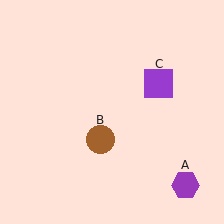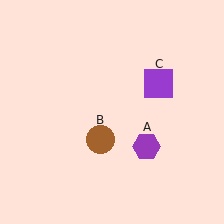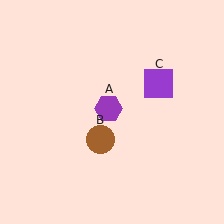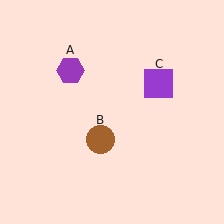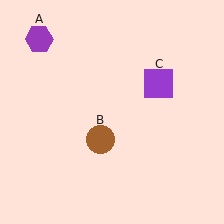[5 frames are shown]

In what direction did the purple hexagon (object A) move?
The purple hexagon (object A) moved up and to the left.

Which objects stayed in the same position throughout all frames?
Brown circle (object B) and purple square (object C) remained stationary.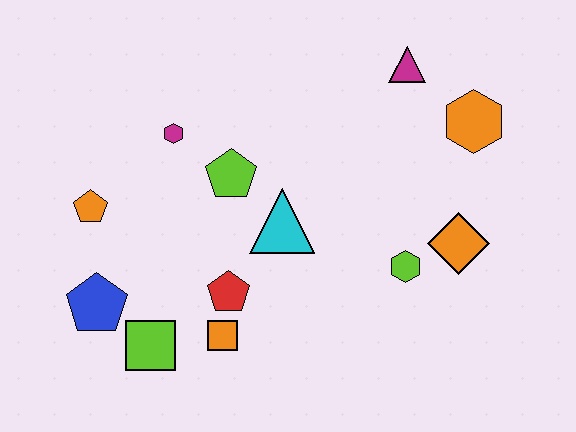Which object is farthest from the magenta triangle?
The blue pentagon is farthest from the magenta triangle.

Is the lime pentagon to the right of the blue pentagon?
Yes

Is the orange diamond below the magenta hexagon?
Yes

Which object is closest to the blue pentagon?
The lime square is closest to the blue pentagon.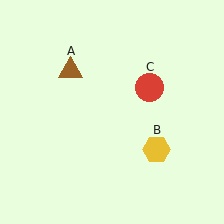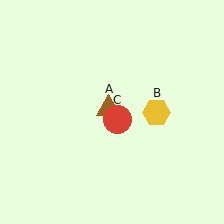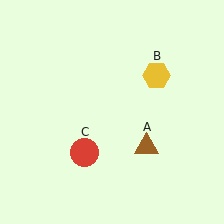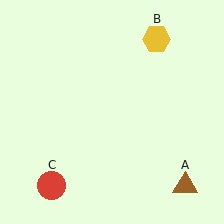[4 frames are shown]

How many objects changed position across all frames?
3 objects changed position: brown triangle (object A), yellow hexagon (object B), red circle (object C).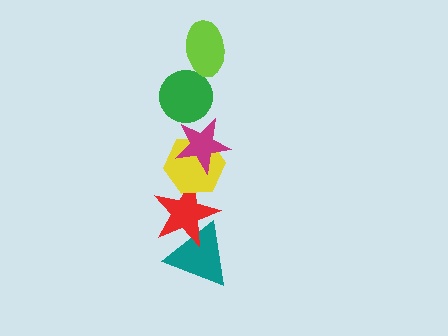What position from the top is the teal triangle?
The teal triangle is 6th from the top.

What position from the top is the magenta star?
The magenta star is 3rd from the top.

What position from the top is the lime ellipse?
The lime ellipse is 1st from the top.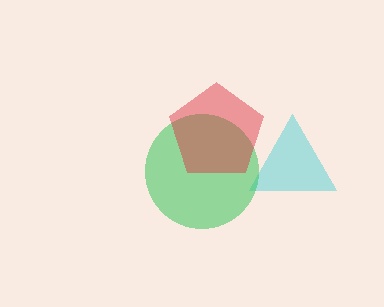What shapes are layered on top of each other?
The layered shapes are: a cyan triangle, a green circle, a red pentagon.